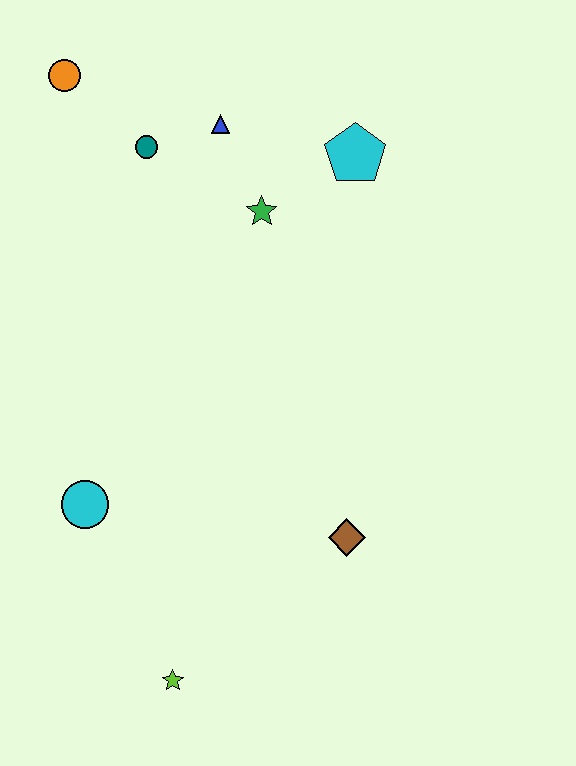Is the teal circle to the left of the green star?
Yes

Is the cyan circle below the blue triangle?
Yes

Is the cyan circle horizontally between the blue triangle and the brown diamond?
No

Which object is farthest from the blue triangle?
The lime star is farthest from the blue triangle.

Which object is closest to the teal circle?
The blue triangle is closest to the teal circle.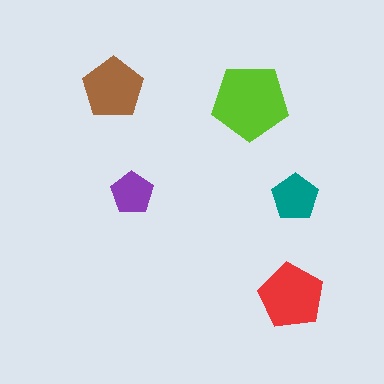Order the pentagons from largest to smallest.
the lime one, the red one, the brown one, the teal one, the purple one.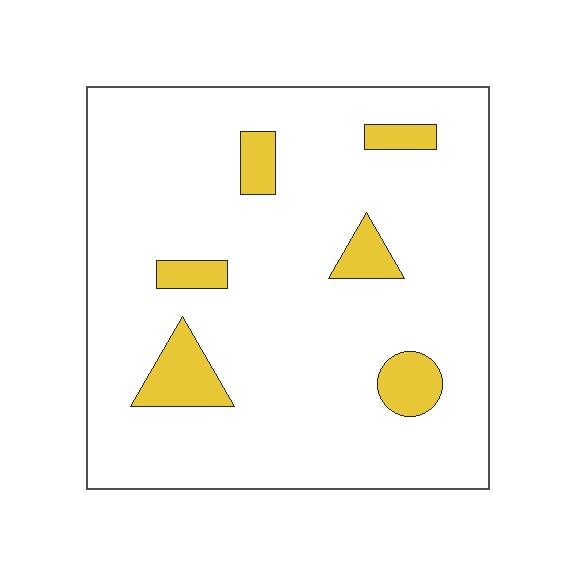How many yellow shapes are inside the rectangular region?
6.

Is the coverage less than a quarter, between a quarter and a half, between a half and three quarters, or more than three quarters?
Less than a quarter.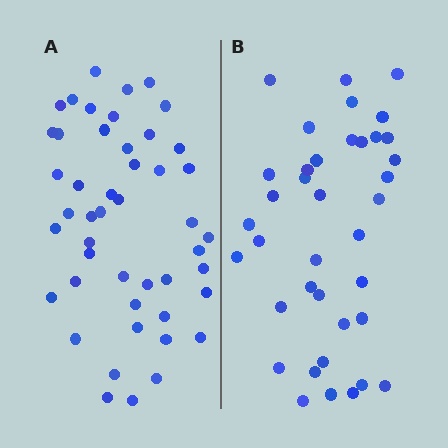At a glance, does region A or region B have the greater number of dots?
Region A (the left region) has more dots.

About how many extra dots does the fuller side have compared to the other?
Region A has roughly 8 or so more dots than region B.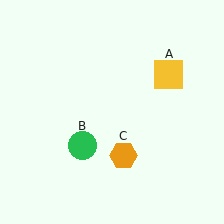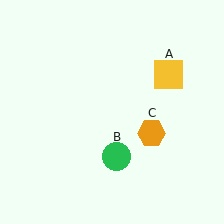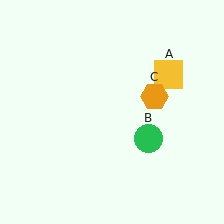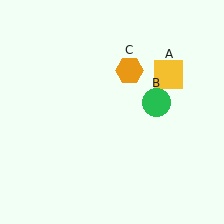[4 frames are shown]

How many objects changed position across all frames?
2 objects changed position: green circle (object B), orange hexagon (object C).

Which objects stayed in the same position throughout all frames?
Yellow square (object A) remained stationary.